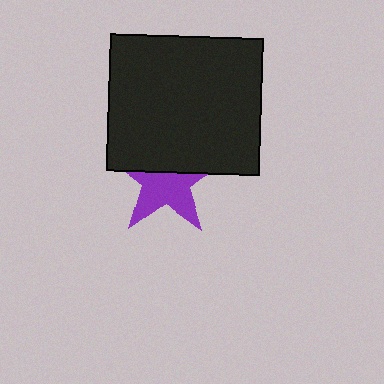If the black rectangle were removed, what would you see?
You would see the complete purple star.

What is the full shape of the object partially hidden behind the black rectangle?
The partially hidden object is a purple star.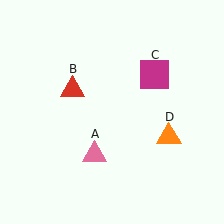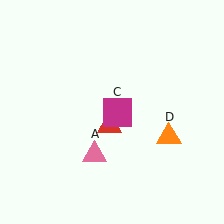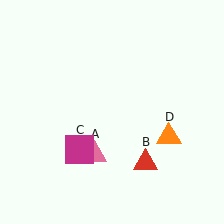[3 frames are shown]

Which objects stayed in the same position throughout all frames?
Pink triangle (object A) and orange triangle (object D) remained stationary.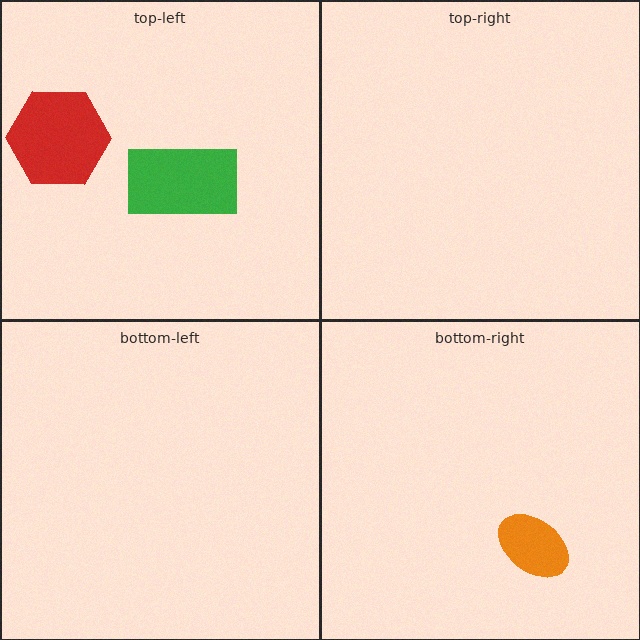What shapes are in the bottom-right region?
The orange ellipse.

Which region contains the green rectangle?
The top-left region.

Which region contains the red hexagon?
The top-left region.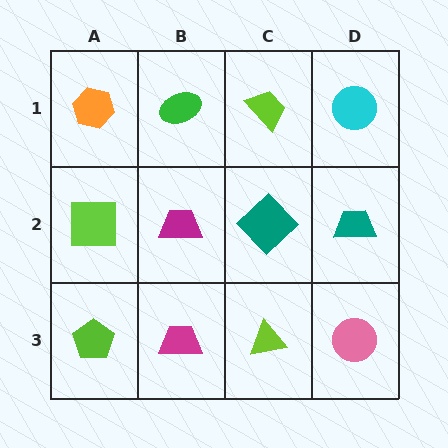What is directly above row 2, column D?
A cyan circle.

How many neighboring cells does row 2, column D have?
3.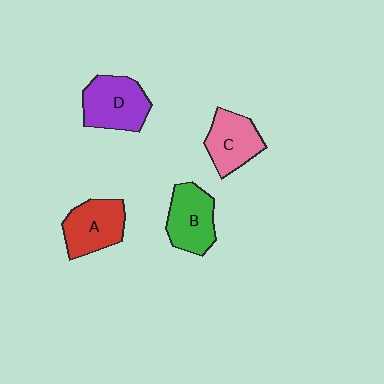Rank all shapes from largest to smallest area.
From largest to smallest: D (purple), B (green), A (red), C (pink).